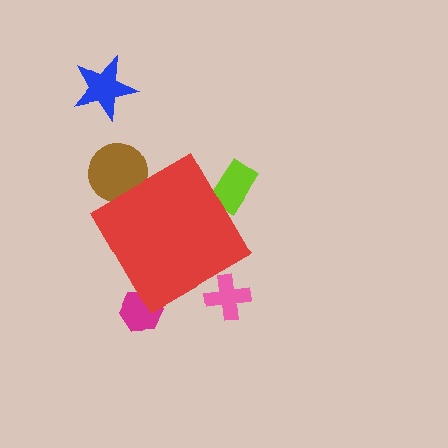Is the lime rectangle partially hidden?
Yes, the lime rectangle is partially hidden behind the red diamond.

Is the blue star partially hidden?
No, the blue star is fully visible.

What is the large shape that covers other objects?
A red diamond.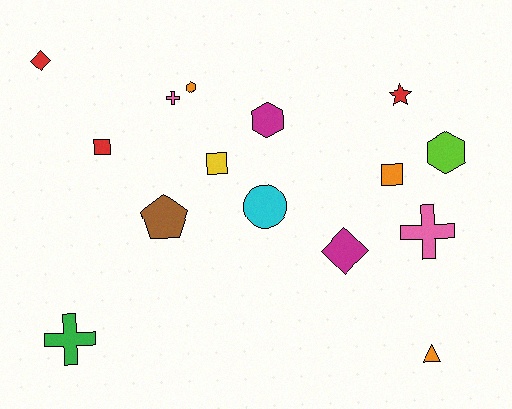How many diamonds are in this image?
There are 2 diamonds.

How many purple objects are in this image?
There are no purple objects.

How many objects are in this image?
There are 15 objects.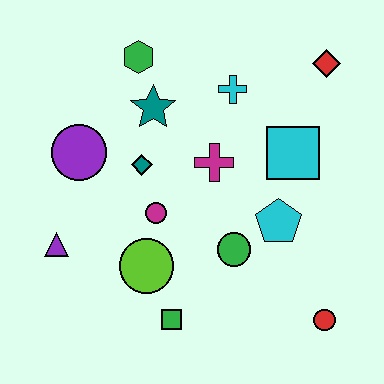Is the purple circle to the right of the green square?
No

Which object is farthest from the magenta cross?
The red circle is farthest from the magenta cross.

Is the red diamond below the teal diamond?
No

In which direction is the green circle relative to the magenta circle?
The green circle is to the right of the magenta circle.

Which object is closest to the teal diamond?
The magenta circle is closest to the teal diamond.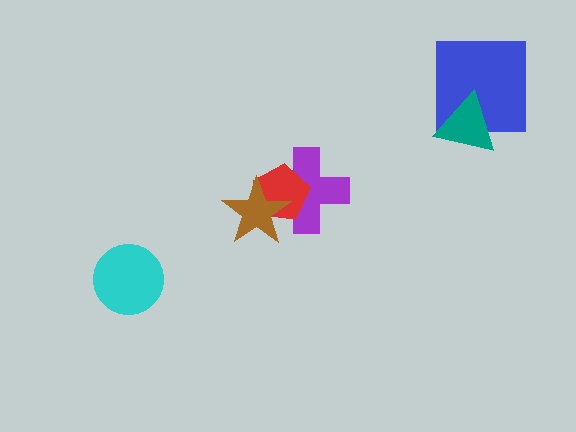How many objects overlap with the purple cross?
2 objects overlap with the purple cross.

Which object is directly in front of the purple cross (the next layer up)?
The red pentagon is directly in front of the purple cross.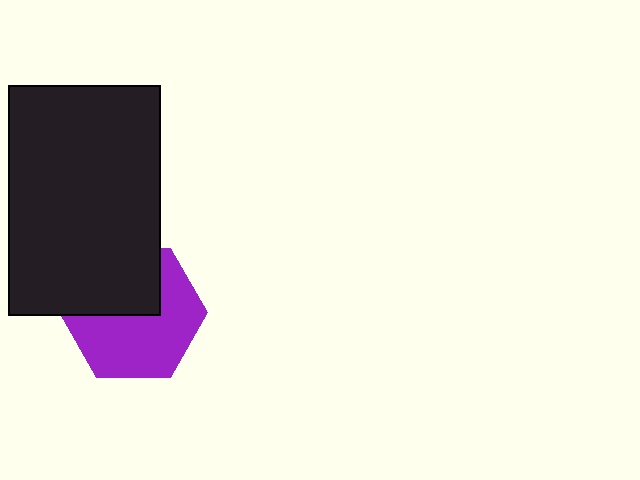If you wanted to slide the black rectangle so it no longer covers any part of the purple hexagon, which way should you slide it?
Slide it up — that is the most direct way to separate the two shapes.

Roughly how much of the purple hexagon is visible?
About half of it is visible (roughly 60%).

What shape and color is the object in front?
The object in front is a black rectangle.